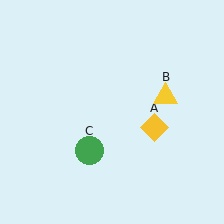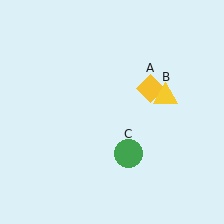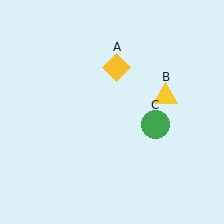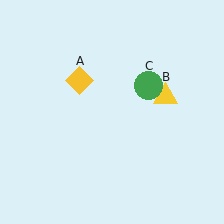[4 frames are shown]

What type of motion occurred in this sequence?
The yellow diamond (object A), green circle (object C) rotated counterclockwise around the center of the scene.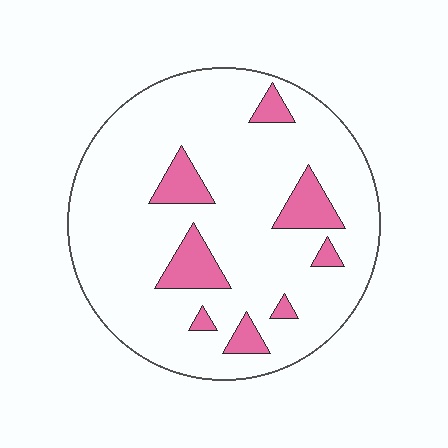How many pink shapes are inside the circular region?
8.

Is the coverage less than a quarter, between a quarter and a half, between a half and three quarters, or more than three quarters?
Less than a quarter.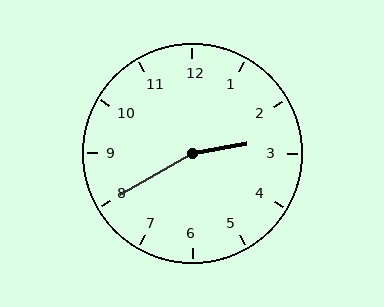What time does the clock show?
2:40.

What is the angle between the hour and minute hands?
Approximately 160 degrees.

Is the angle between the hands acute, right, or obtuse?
It is obtuse.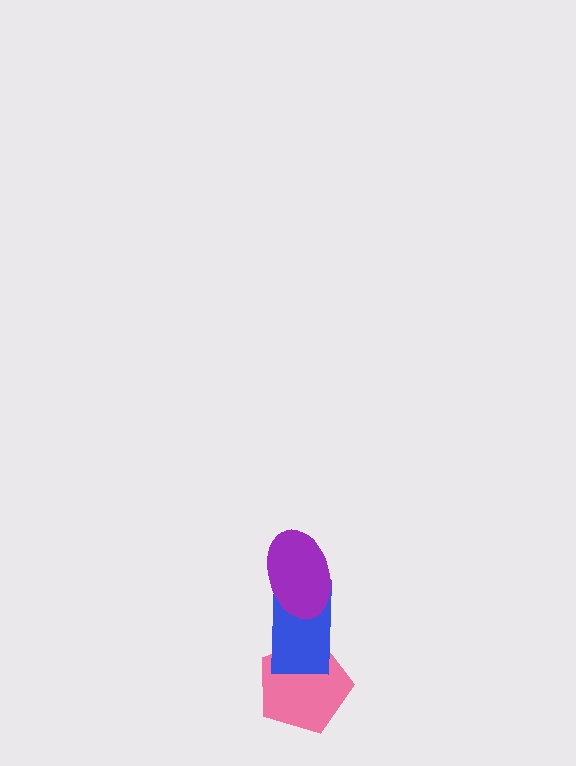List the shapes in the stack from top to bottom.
From top to bottom: the purple ellipse, the blue rectangle, the pink pentagon.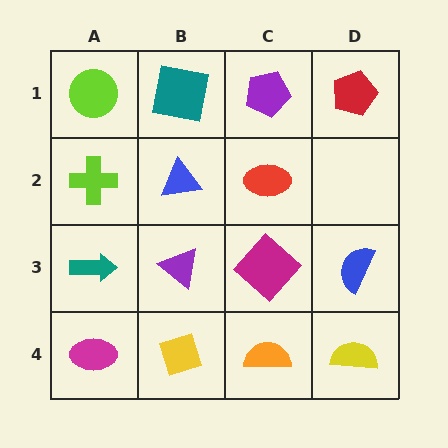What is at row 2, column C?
A red ellipse.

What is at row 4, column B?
A yellow diamond.